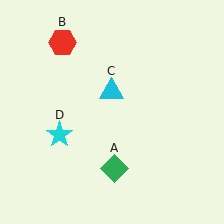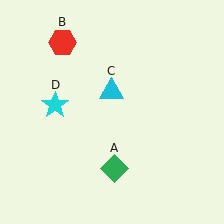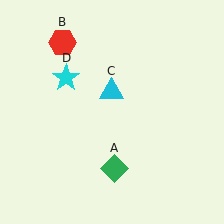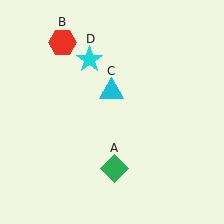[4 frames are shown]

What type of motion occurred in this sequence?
The cyan star (object D) rotated clockwise around the center of the scene.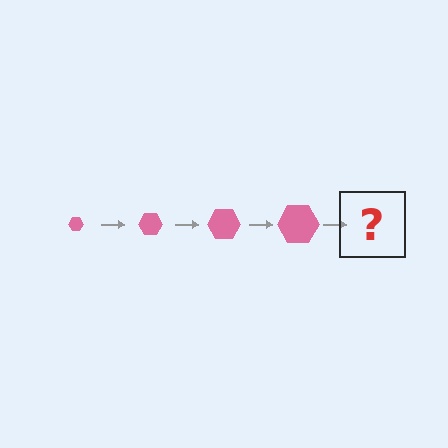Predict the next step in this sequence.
The next step is a pink hexagon, larger than the previous one.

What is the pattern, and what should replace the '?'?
The pattern is that the hexagon gets progressively larger each step. The '?' should be a pink hexagon, larger than the previous one.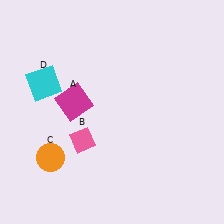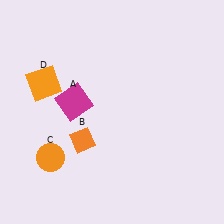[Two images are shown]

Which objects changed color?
B changed from pink to orange. D changed from cyan to orange.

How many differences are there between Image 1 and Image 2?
There are 2 differences between the two images.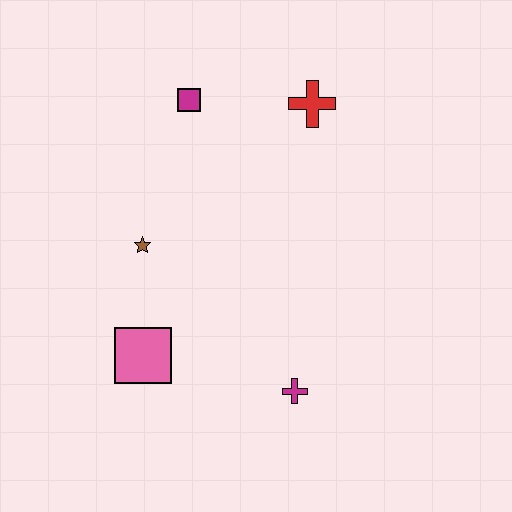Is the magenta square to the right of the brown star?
Yes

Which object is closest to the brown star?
The pink square is closest to the brown star.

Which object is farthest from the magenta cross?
The magenta square is farthest from the magenta cross.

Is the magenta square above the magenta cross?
Yes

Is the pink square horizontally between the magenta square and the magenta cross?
No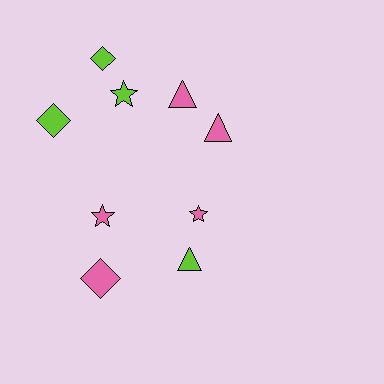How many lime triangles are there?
There is 1 lime triangle.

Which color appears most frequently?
Pink, with 5 objects.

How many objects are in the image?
There are 9 objects.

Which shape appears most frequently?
Diamond, with 3 objects.